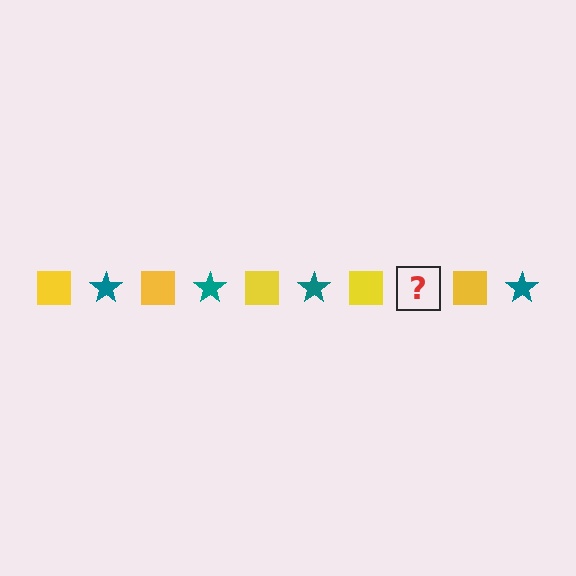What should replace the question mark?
The question mark should be replaced with a teal star.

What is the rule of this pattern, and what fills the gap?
The rule is that the pattern alternates between yellow square and teal star. The gap should be filled with a teal star.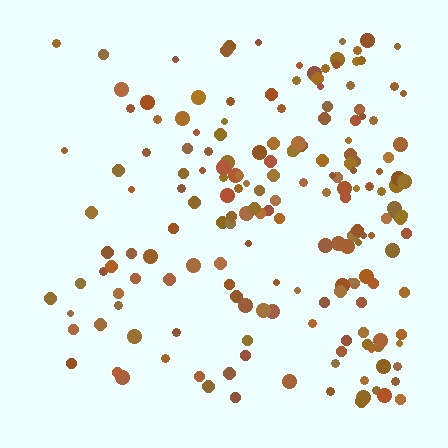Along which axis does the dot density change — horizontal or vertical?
Horizontal.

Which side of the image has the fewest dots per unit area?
The left.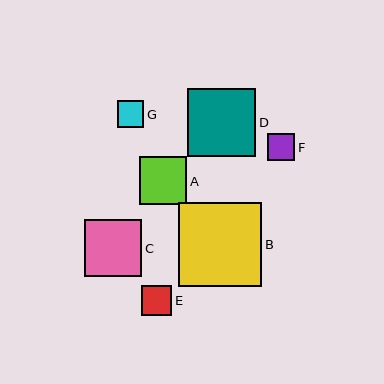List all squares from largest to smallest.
From largest to smallest: B, D, C, A, E, F, G.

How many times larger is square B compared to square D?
Square B is approximately 1.2 times the size of square D.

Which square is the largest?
Square B is the largest with a size of approximately 84 pixels.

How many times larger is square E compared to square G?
Square E is approximately 1.1 times the size of square G.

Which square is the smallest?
Square G is the smallest with a size of approximately 26 pixels.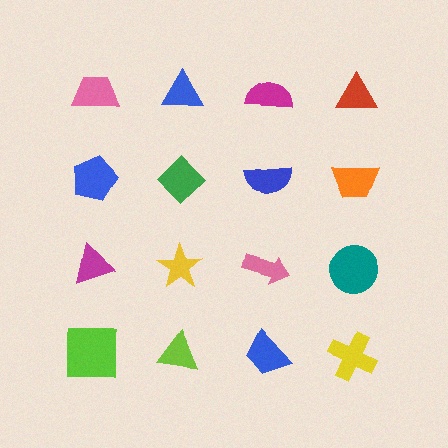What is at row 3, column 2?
A yellow star.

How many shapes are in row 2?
4 shapes.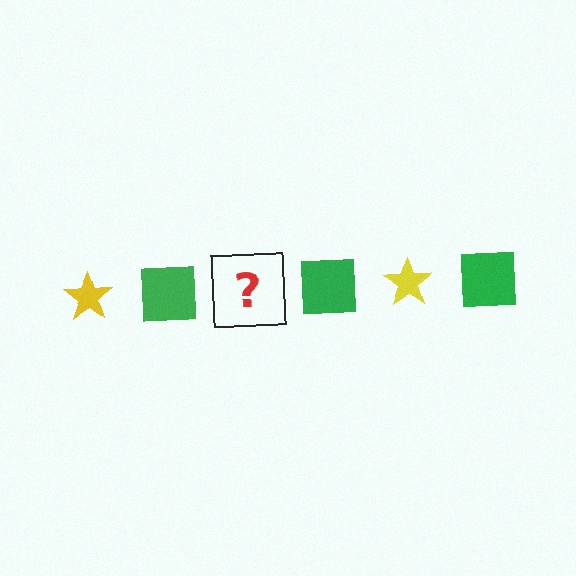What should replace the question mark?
The question mark should be replaced with a yellow star.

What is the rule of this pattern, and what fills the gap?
The rule is that the pattern alternates between yellow star and green square. The gap should be filled with a yellow star.